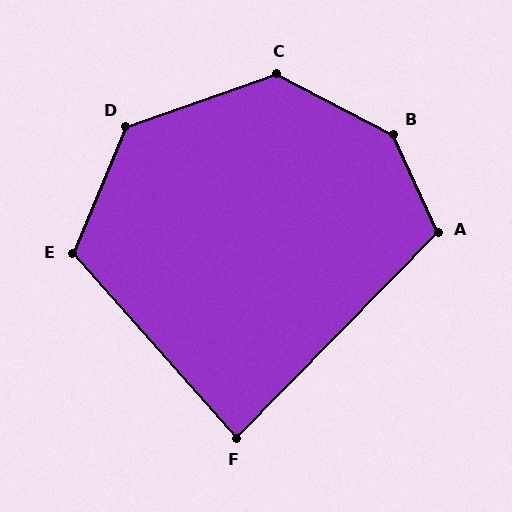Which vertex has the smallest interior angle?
F, at approximately 86 degrees.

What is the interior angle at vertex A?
Approximately 111 degrees (obtuse).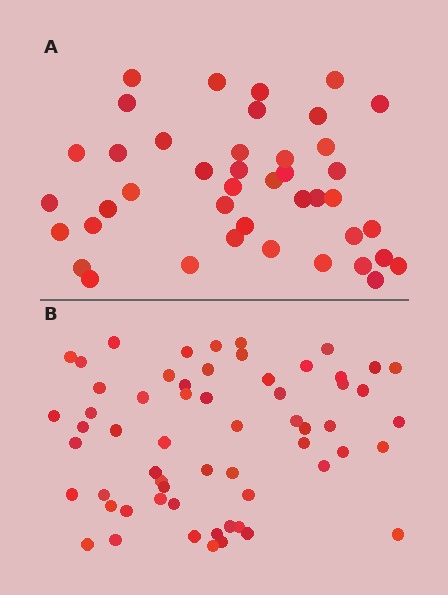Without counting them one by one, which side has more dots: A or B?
Region B (the bottom region) has more dots.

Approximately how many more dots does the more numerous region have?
Region B has approximately 20 more dots than region A.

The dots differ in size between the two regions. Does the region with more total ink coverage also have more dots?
No. Region A has more total ink coverage because its dots are larger, but region B actually contains more individual dots. Total area can be misleading — the number of items is what matters here.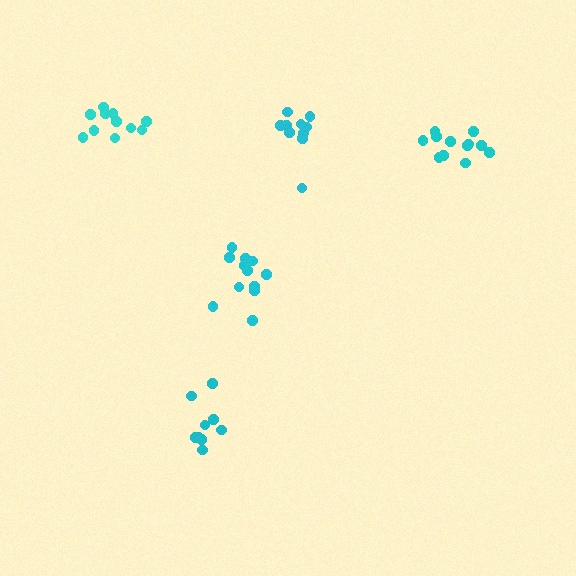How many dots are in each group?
Group 1: 12 dots, Group 2: 10 dots, Group 3: 11 dots, Group 4: 10 dots, Group 5: 12 dots (55 total).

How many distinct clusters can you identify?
There are 5 distinct clusters.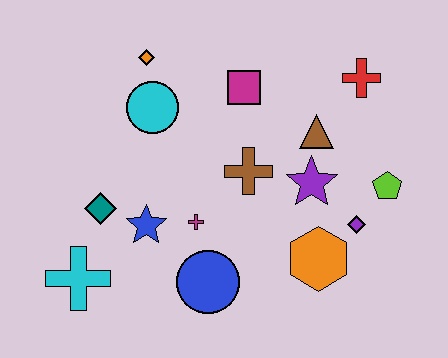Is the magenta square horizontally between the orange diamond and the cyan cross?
No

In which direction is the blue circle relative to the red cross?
The blue circle is below the red cross.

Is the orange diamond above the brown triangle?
Yes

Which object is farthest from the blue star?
The red cross is farthest from the blue star.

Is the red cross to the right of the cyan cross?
Yes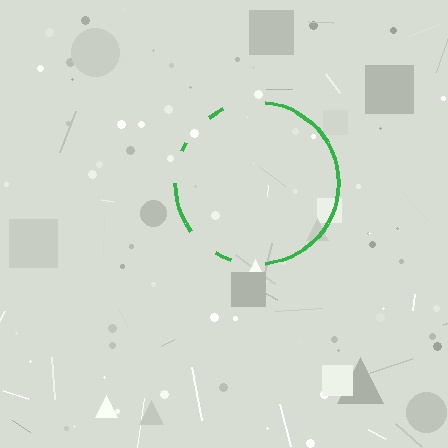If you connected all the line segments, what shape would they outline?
They would outline a circle.